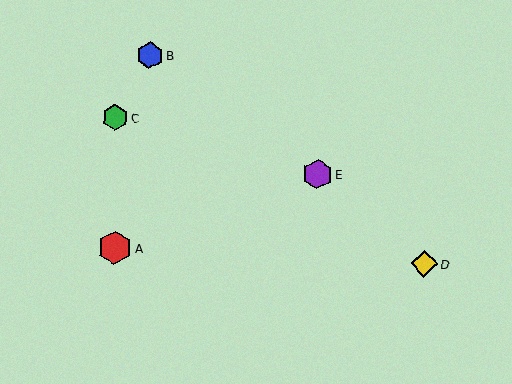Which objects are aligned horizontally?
Objects A, D are aligned horizontally.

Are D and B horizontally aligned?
No, D is at y≈264 and B is at y≈55.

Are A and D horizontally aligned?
Yes, both are at y≈248.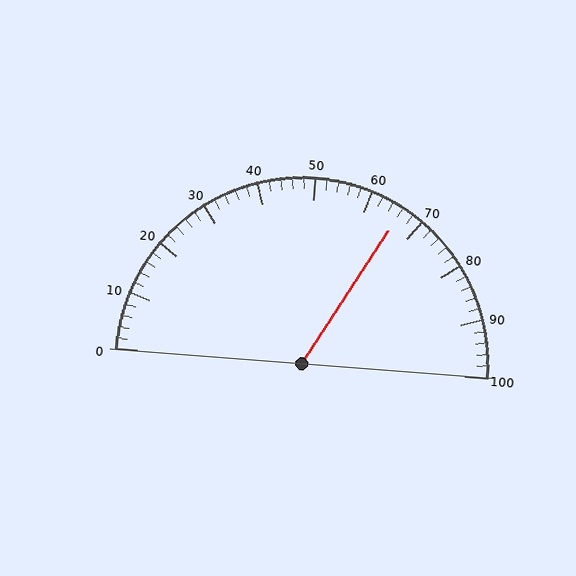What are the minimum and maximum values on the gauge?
The gauge ranges from 0 to 100.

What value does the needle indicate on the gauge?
The needle indicates approximately 66.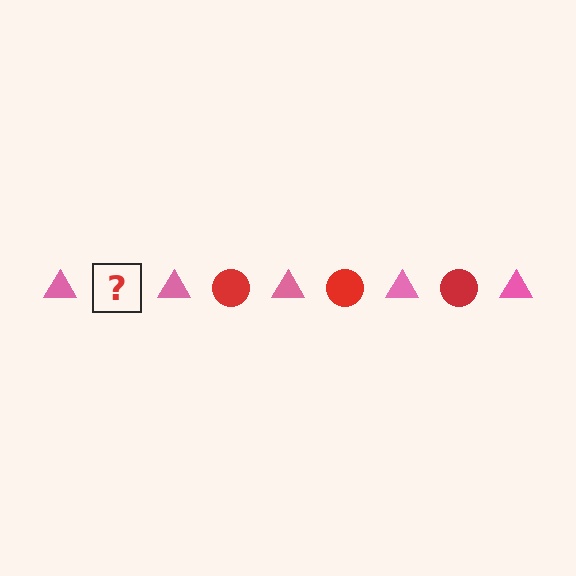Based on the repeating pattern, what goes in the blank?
The blank should be a red circle.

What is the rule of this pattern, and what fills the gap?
The rule is that the pattern alternates between pink triangle and red circle. The gap should be filled with a red circle.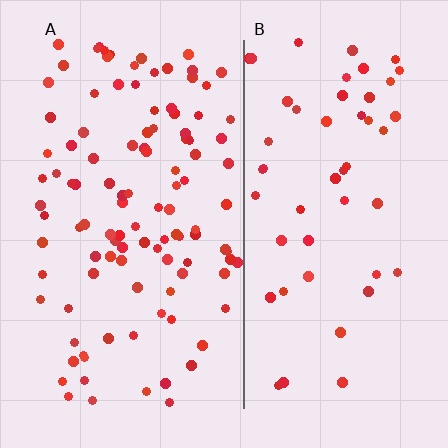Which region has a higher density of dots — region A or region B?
A (the left).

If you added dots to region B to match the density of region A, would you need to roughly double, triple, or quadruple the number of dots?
Approximately double.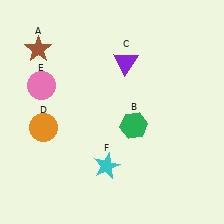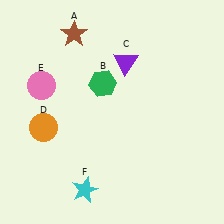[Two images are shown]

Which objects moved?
The objects that moved are: the brown star (A), the green hexagon (B), the cyan star (F).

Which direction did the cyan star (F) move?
The cyan star (F) moved down.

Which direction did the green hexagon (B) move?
The green hexagon (B) moved up.